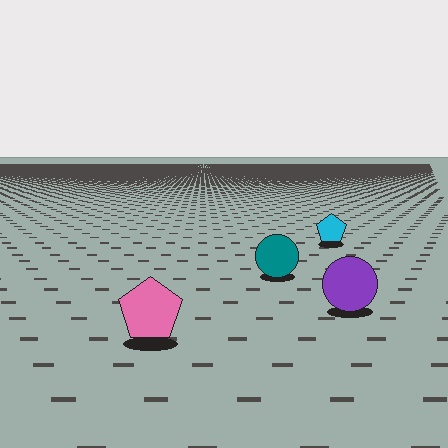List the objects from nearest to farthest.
From nearest to farthest: the pink pentagon, the purple circle, the teal circle, the cyan pentagon.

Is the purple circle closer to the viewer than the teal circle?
Yes. The purple circle is closer — you can tell from the texture gradient: the ground texture is coarser near it.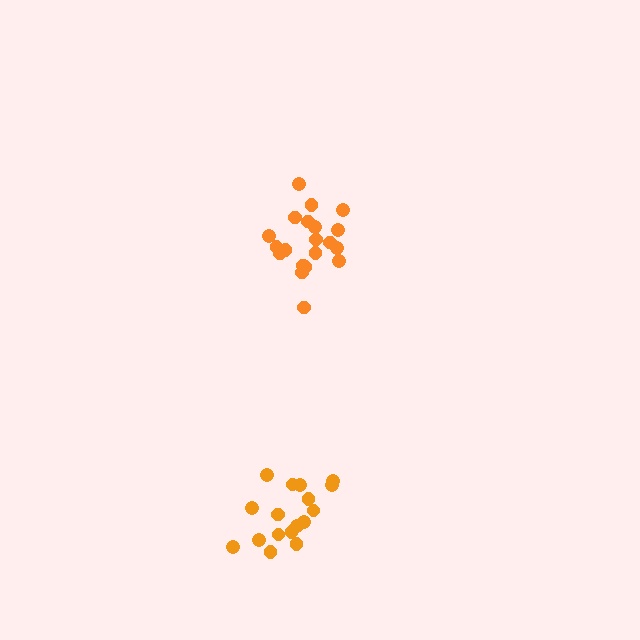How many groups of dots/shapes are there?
There are 2 groups.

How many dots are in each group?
Group 1: 17 dots, Group 2: 20 dots (37 total).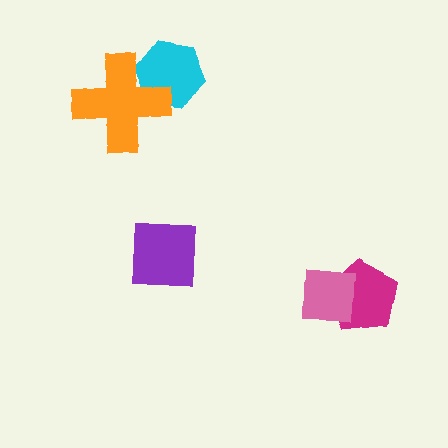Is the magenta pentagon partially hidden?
Yes, it is partially covered by another shape.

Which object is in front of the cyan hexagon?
The orange cross is in front of the cyan hexagon.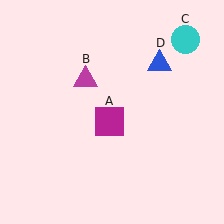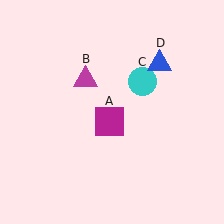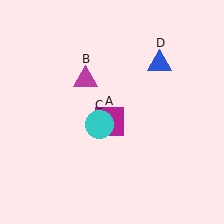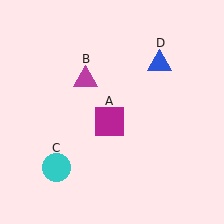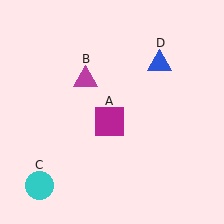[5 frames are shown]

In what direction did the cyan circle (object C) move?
The cyan circle (object C) moved down and to the left.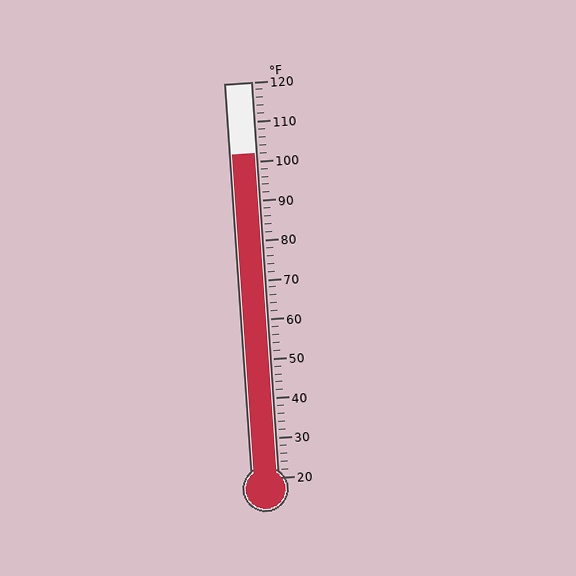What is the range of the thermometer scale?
The thermometer scale ranges from 20°F to 120°F.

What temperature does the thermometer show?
The thermometer shows approximately 102°F.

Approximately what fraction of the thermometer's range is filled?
The thermometer is filled to approximately 80% of its range.